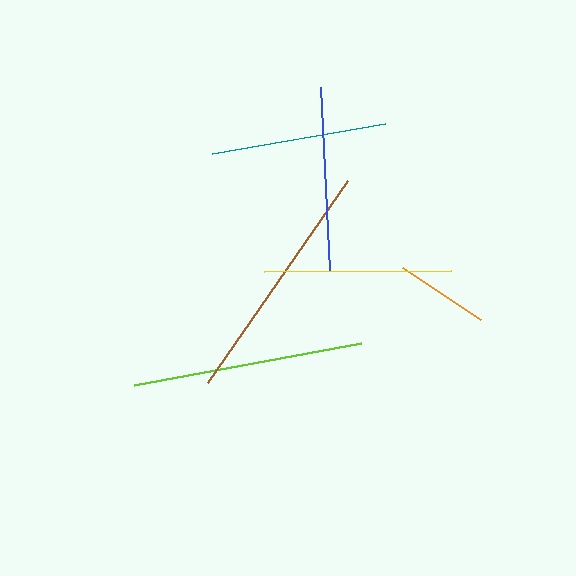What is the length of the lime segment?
The lime segment is approximately 231 pixels long.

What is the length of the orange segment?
The orange segment is approximately 94 pixels long.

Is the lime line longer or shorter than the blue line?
The lime line is longer than the blue line.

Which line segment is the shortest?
The orange line is the shortest at approximately 94 pixels.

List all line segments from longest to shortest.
From longest to shortest: brown, lime, yellow, blue, teal, orange.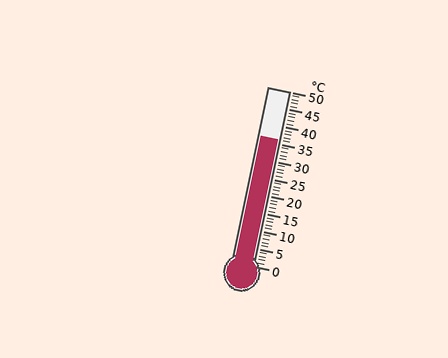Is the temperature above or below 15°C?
The temperature is above 15°C.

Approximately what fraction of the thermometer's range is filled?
The thermometer is filled to approximately 70% of its range.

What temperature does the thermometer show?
The thermometer shows approximately 36°C.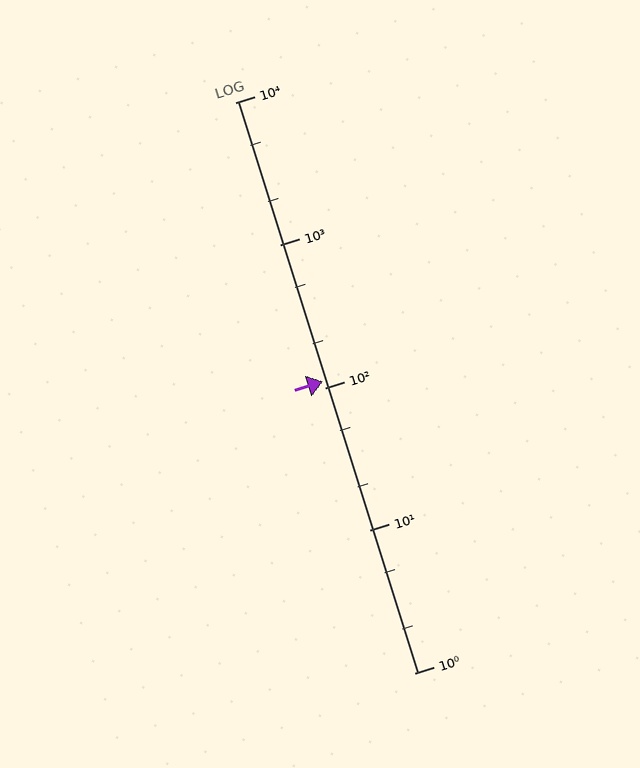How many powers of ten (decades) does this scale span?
The scale spans 4 decades, from 1 to 10000.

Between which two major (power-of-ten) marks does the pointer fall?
The pointer is between 100 and 1000.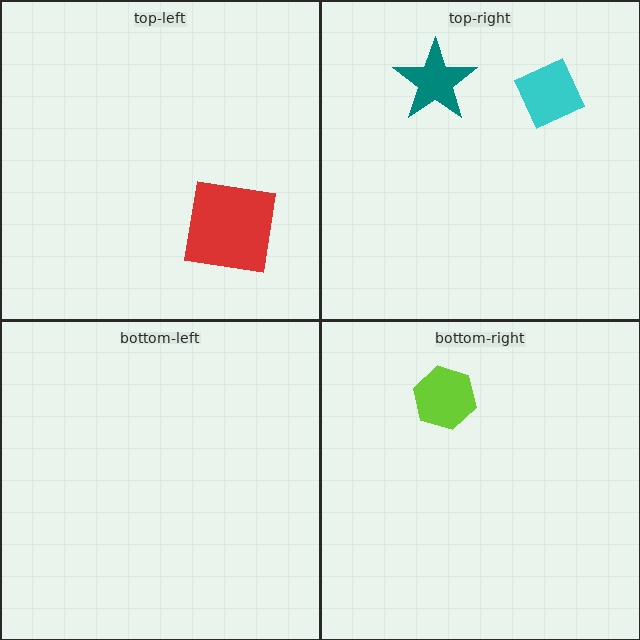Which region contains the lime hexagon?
The bottom-right region.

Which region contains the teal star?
The top-right region.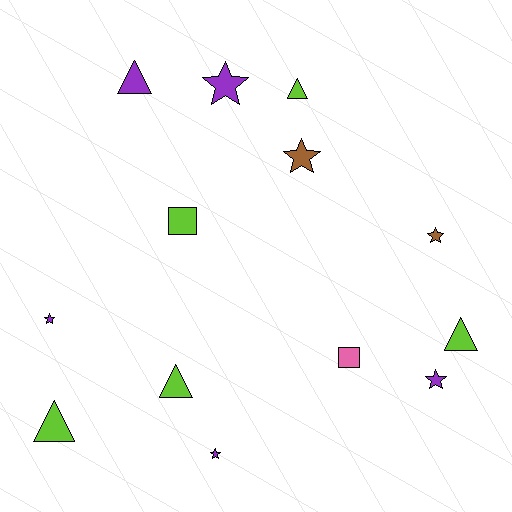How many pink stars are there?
There are no pink stars.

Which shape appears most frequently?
Star, with 6 objects.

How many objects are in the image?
There are 13 objects.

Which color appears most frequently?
Lime, with 5 objects.